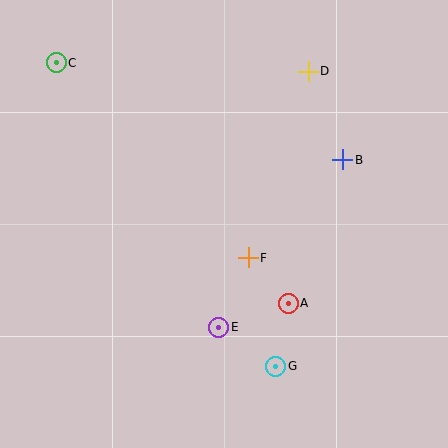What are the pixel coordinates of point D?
Point D is at (308, 71).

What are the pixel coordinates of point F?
Point F is at (248, 258).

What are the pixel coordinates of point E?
Point E is at (219, 327).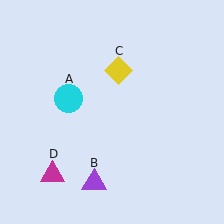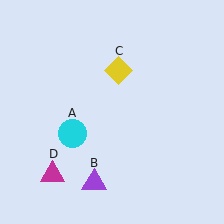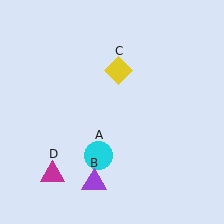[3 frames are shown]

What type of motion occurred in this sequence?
The cyan circle (object A) rotated counterclockwise around the center of the scene.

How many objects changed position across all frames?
1 object changed position: cyan circle (object A).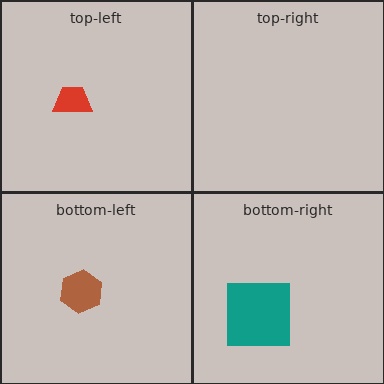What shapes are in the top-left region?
The red trapezoid.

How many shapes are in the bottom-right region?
1.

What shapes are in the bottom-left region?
The brown hexagon.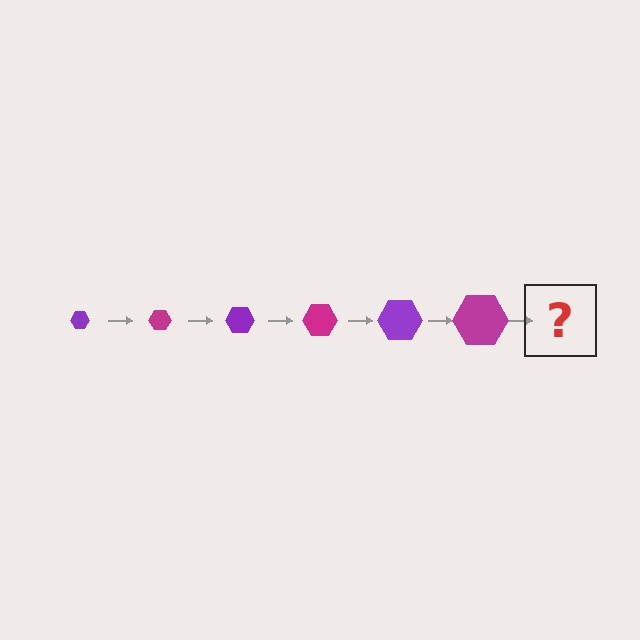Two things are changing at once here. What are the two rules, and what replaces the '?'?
The two rules are that the hexagon grows larger each step and the color cycles through purple and magenta. The '?' should be a purple hexagon, larger than the previous one.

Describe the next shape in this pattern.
It should be a purple hexagon, larger than the previous one.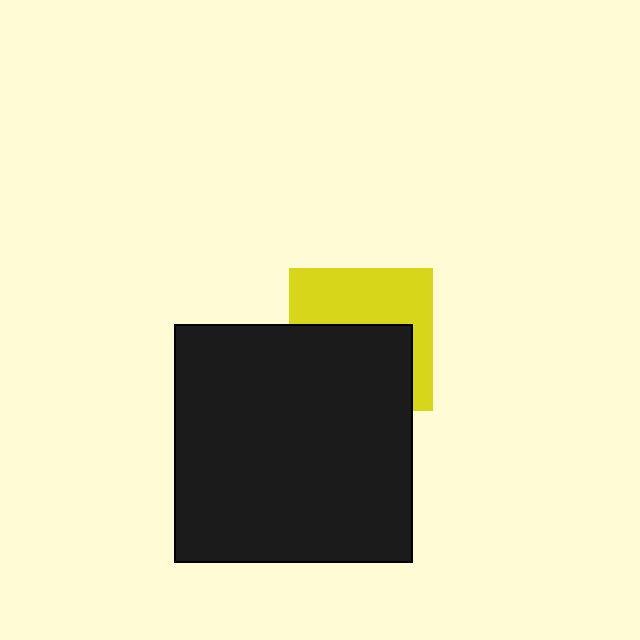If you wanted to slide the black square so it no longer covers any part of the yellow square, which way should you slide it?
Slide it down — that is the most direct way to separate the two shapes.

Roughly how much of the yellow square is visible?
About half of it is visible (roughly 47%).